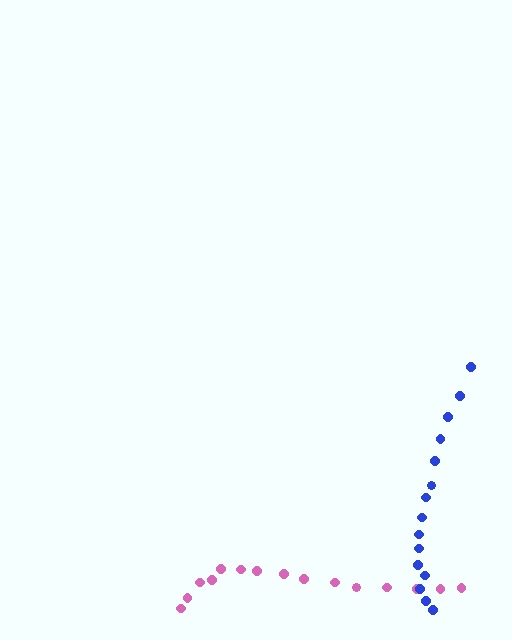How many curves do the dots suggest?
There are 2 distinct paths.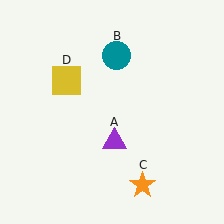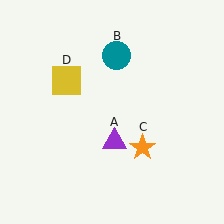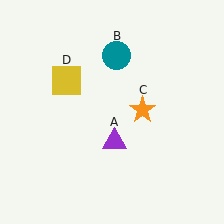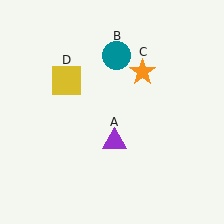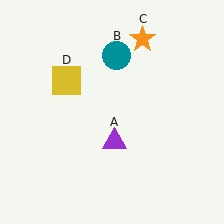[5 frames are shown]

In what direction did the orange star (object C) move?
The orange star (object C) moved up.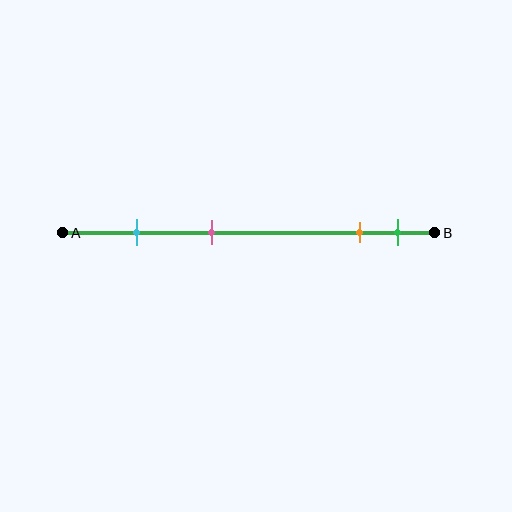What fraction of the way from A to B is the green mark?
The green mark is approximately 90% (0.9) of the way from A to B.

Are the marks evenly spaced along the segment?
No, the marks are not evenly spaced.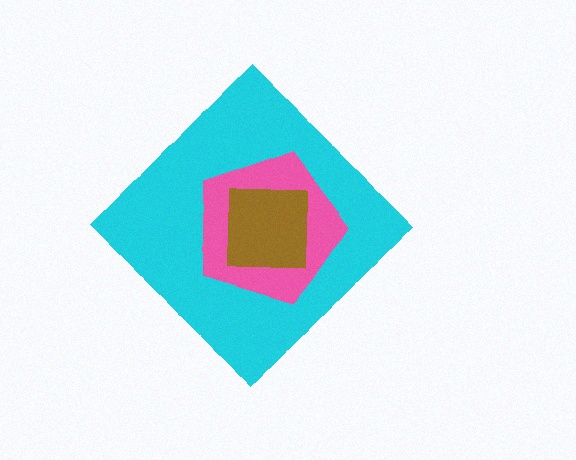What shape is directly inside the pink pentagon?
The brown square.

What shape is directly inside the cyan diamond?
The pink pentagon.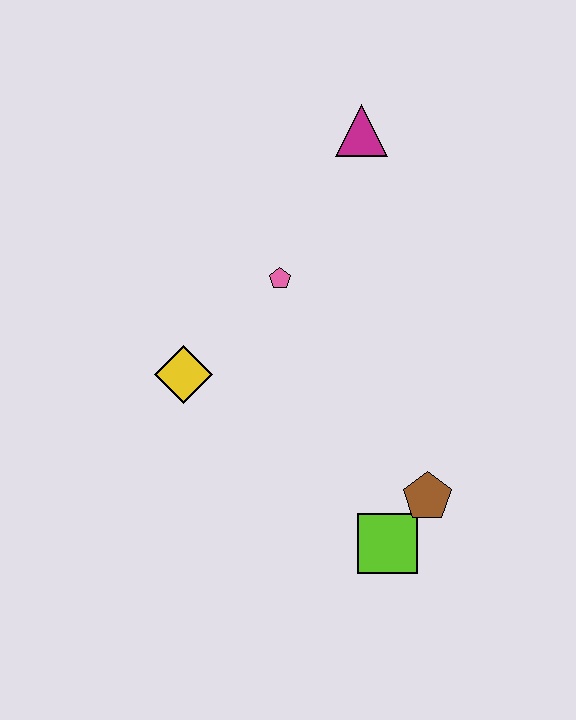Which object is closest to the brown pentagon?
The lime square is closest to the brown pentagon.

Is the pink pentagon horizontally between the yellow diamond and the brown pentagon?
Yes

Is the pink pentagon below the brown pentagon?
No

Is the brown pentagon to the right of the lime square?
Yes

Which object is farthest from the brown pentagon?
The magenta triangle is farthest from the brown pentagon.